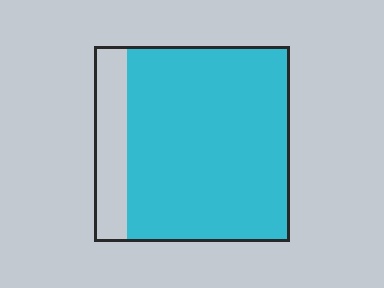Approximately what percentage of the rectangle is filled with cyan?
Approximately 85%.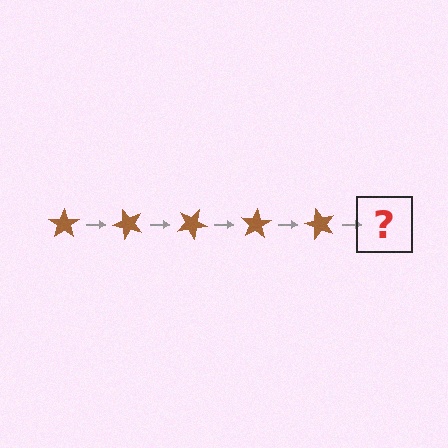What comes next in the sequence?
The next element should be a brown star rotated 250 degrees.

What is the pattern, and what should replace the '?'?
The pattern is that the star rotates 50 degrees each step. The '?' should be a brown star rotated 250 degrees.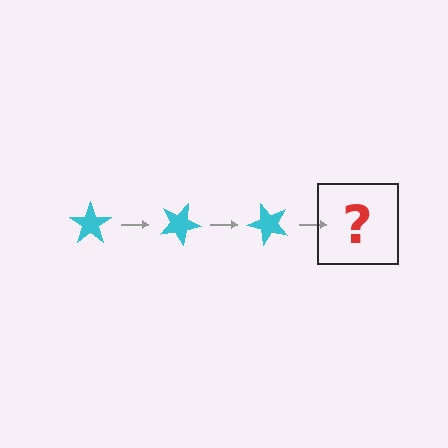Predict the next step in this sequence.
The next step is a cyan star rotated 75 degrees.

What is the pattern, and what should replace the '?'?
The pattern is that the star rotates 25 degrees each step. The '?' should be a cyan star rotated 75 degrees.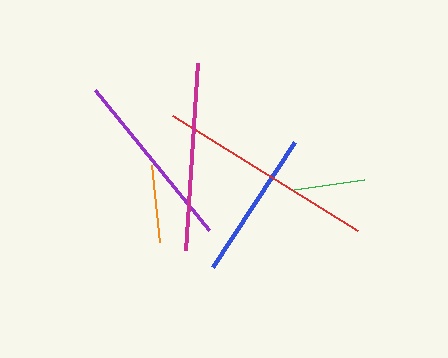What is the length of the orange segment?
The orange segment is approximately 77 pixels long.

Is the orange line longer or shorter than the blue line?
The blue line is longer than the orange line.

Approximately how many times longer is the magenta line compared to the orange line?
The magenta line is approximately 2.4 times the length of the orange line.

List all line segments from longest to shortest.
From longest to shortest: red, magenta, purple, blue, orange, green.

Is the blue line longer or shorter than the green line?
The blue line is longer than the green line.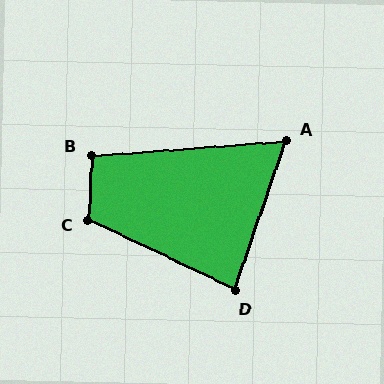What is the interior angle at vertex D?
Approximately 84 degrees (acute).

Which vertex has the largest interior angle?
C, at approximately 113 degrees.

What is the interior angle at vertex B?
Approximately 96 degrees (obtuse).